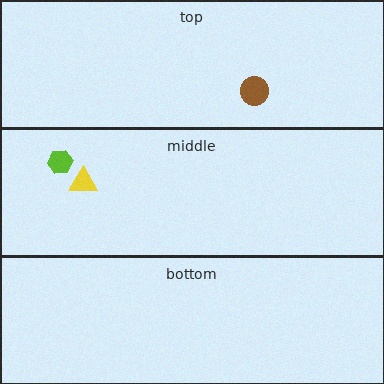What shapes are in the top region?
The brown circle.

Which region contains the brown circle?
The top region.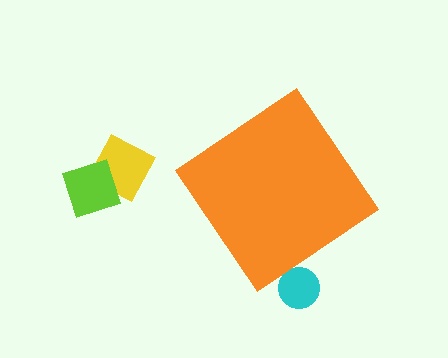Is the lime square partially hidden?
No, the lime square is fully visible.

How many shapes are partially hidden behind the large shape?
1 shape is partially hidden.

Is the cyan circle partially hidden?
Yes, the cyan circle is partially hidden behind the orange diamond.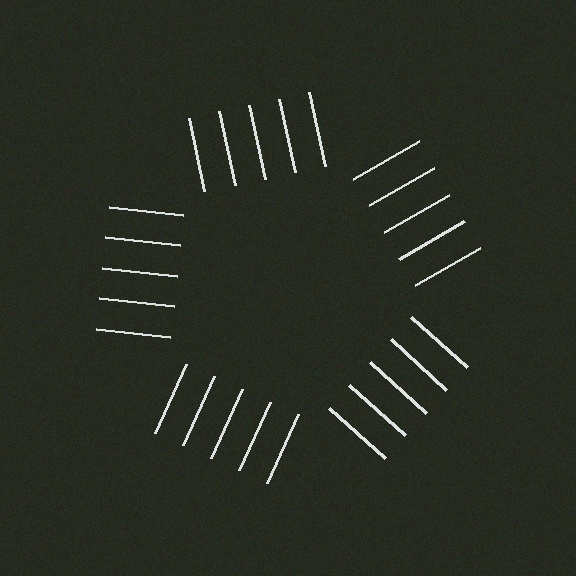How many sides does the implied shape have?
5 sides — the line-ends trace a pentagon.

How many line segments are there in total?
25 — 5 along each of the 5 edges.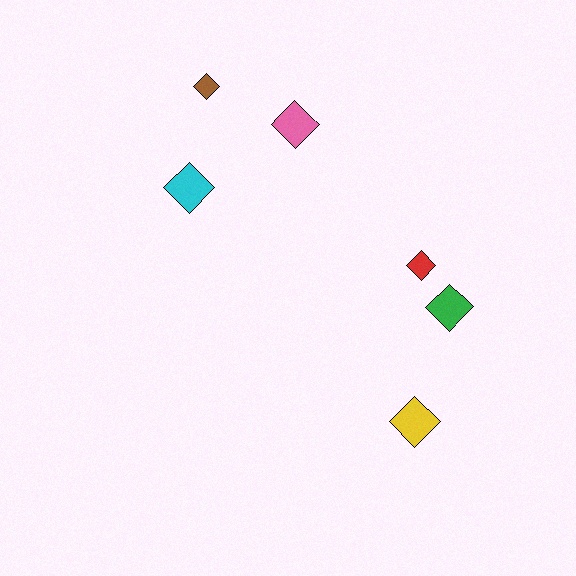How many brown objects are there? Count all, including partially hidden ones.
There is 1 brown object.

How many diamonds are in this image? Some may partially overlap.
There are 6 diamonds.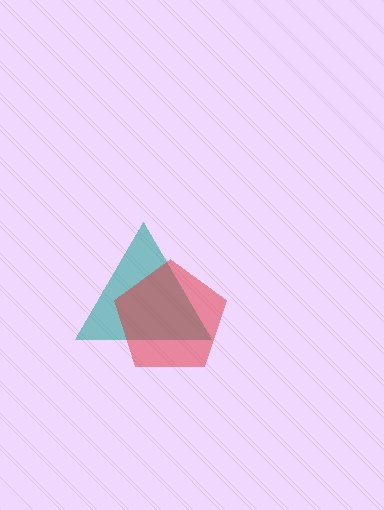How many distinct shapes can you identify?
There are 2 distinct shapes: a teal triangle, a red pentagon.